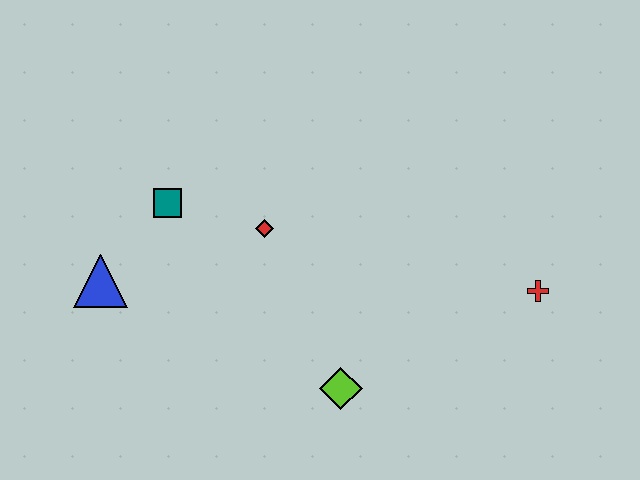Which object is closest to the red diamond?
The teal square is closest to the red diamond.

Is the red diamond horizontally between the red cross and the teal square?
Yes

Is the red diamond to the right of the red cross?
No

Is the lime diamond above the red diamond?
No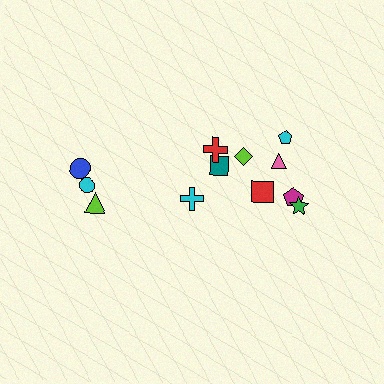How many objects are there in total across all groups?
There are 12 objects.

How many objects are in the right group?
There are 8 objects.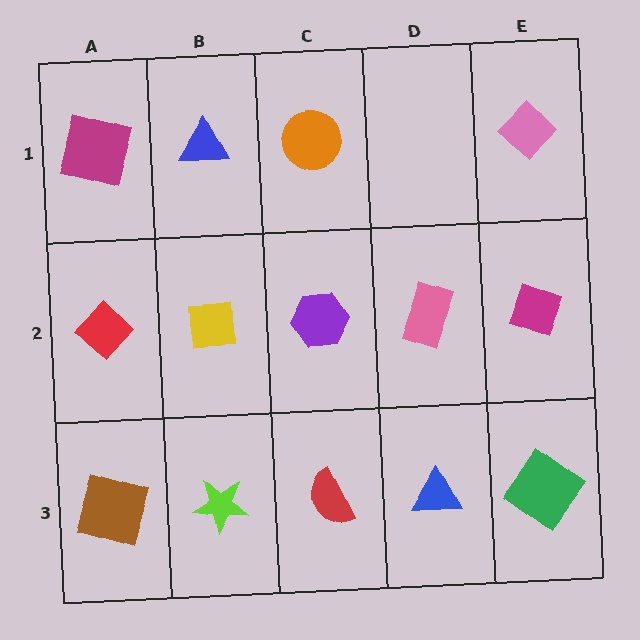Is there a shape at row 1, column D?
No, that cell is empty.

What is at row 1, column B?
A blue triangle.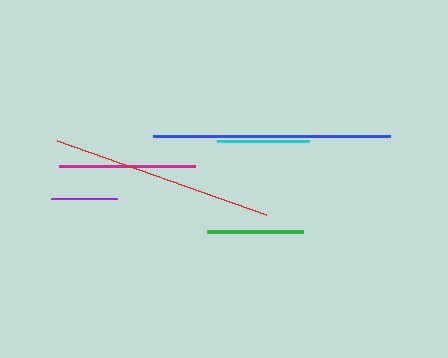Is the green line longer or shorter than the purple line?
The green line is longer than the purple line.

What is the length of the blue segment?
The blue segment is approximately 237 pixels long.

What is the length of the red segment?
The red segment is approximately 222 pixels long.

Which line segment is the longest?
The blue line is the longest at approximately 237 pixels.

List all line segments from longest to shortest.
From longest to shortest: blue, red, magenta, green, cyan, purple.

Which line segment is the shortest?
The purple line is the shortest at approximately 66 pixels.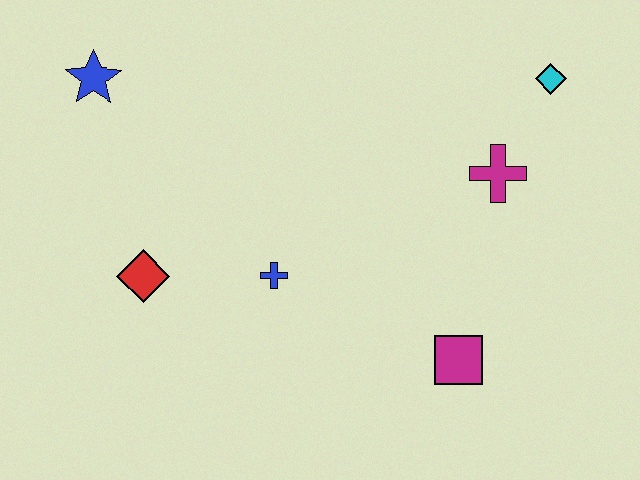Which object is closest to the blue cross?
The red diamond is closest to the blue cross.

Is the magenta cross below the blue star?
Yes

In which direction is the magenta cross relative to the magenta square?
The magenta cross is above the magenta square.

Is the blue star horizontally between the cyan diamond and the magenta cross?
No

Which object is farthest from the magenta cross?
The blue star is farthest from the magenta cross.